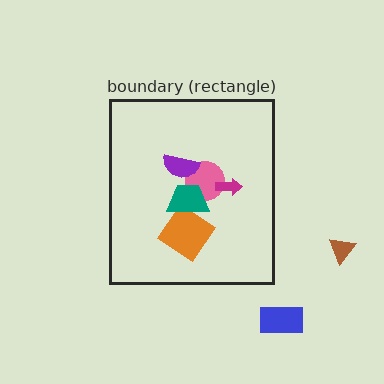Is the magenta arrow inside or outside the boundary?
Inside.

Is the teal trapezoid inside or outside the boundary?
Inside.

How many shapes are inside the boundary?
5 inside, 2 outside.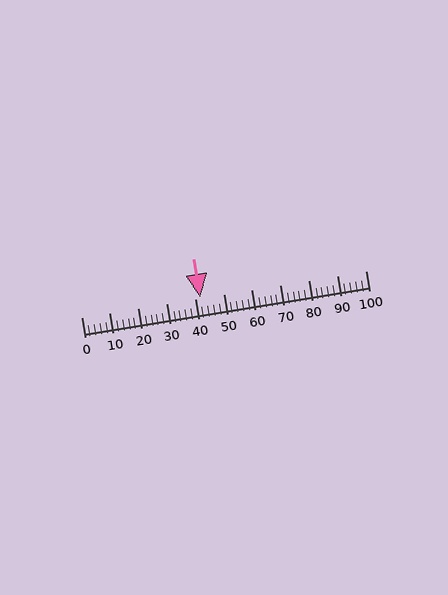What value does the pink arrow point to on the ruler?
The pink arrow points to approximately 42.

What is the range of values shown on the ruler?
The ruler shows values from 0 to 100.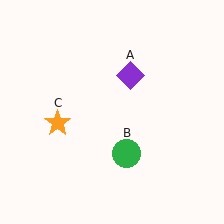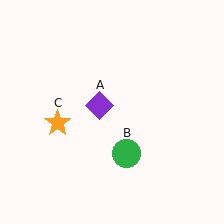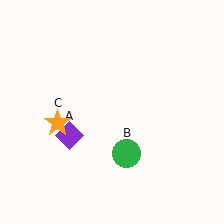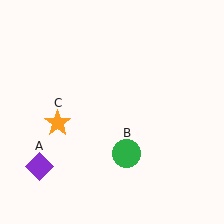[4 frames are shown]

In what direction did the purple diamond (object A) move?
The purple diamond (object A) moved down and to the left.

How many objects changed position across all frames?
1 object changed position: purple diamond (object A).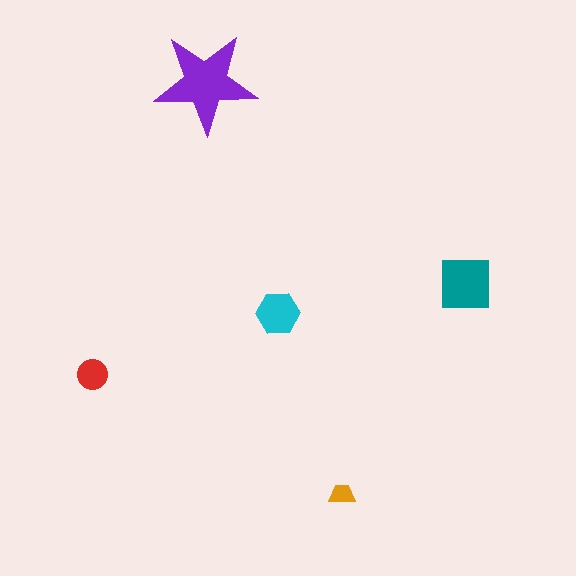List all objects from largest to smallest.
The purple star, the teal square, the cyan hexagon, the red circle, the orange trapezoid.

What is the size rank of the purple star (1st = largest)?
1st.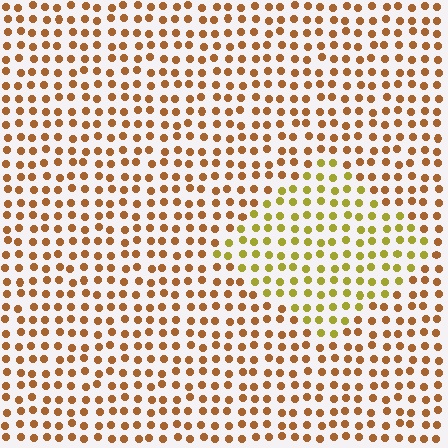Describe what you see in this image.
The image is filled with small brown elements in a uniform arrangement. A diamond-shaped region is visible where the elements are tinted to a slightly different hue, forming a subtle color boundary.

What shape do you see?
I see a diamond.